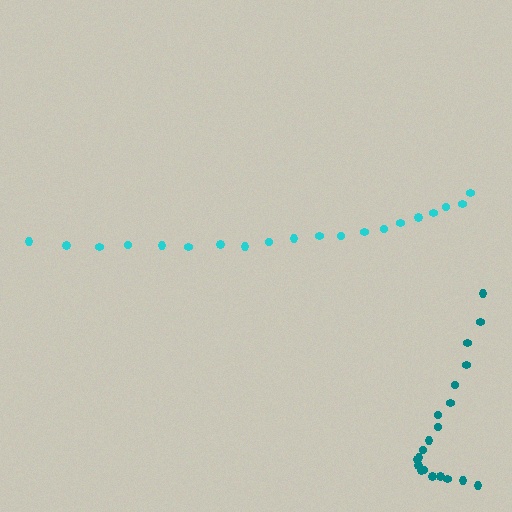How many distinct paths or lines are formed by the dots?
There are 2 distinct paths.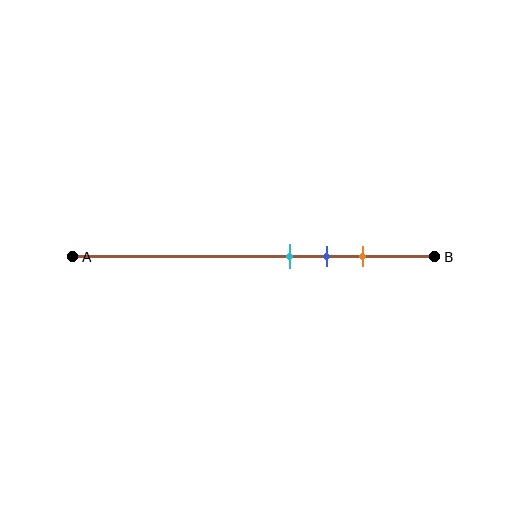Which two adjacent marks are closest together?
The cyan and blue marks are the closest adjacent pair.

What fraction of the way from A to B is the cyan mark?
The cyan mark is approximately 60% (0.6) of the way from A to B.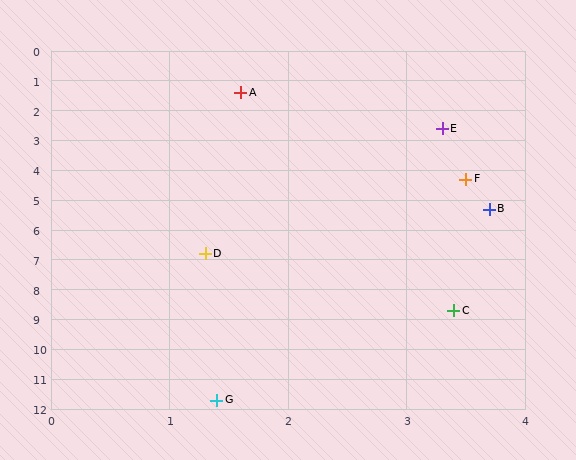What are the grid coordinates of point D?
Point D is at approximately (1.3, 6.8).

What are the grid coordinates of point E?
Point E is at approximately (3.3, 2.6).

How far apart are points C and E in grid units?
Points C and E are about 6.1 grid units apart.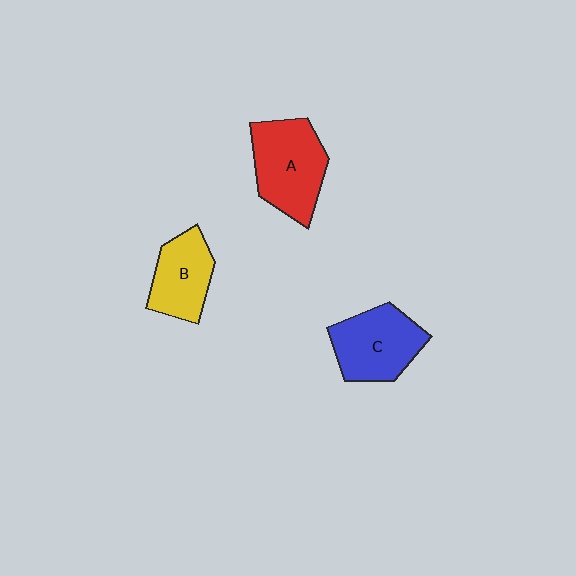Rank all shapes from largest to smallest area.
From largest to smallest: A (red), C (blue), B (yellow).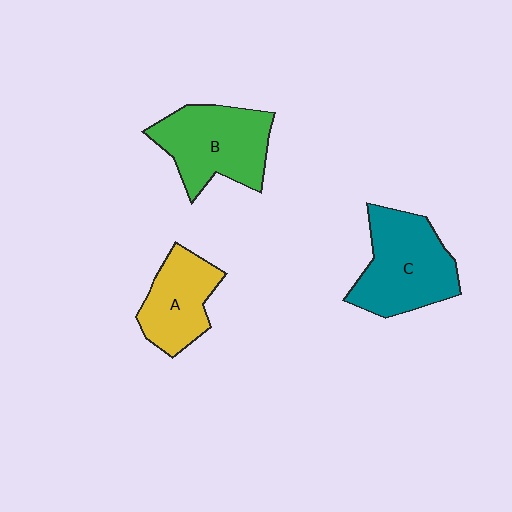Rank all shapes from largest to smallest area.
From largest to smallest: C (teal), B (green), A (yellow).